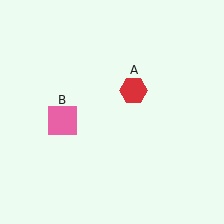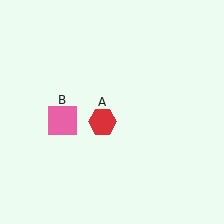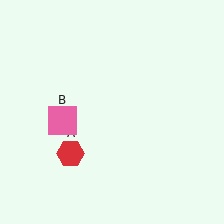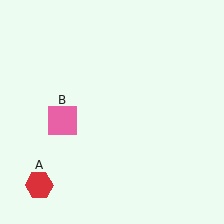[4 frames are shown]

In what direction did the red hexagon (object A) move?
The red hexagon (object A) moved down and to the left.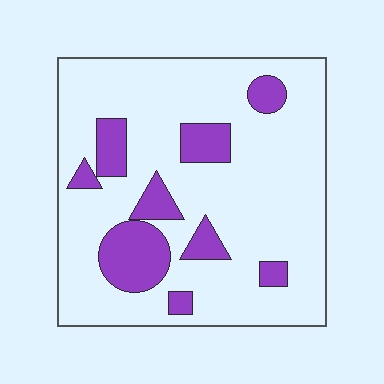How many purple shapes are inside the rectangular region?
9.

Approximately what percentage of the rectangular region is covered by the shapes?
Approximately 20%.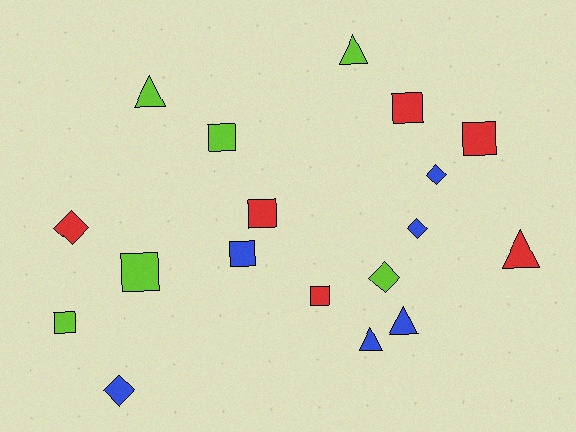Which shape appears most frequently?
Square, with 8 objects.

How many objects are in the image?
There are 18 objects.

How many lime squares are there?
There are 3 lime squares.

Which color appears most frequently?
Blue, with 6 objects.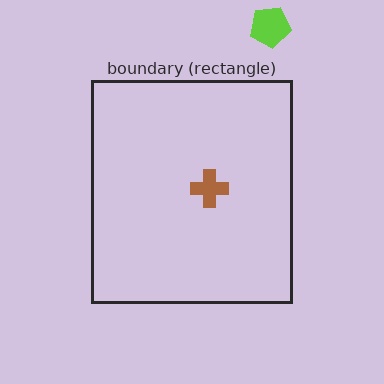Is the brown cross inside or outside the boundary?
Inside.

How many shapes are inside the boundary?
1 inside, 1 outside.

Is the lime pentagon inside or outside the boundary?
Outside.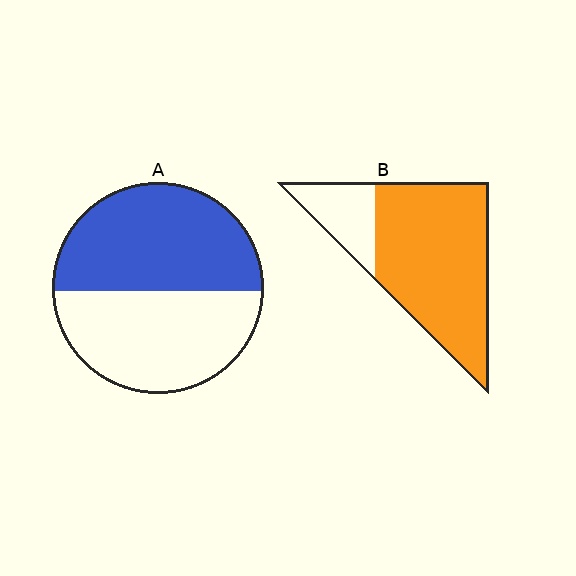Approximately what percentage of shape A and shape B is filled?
A is approximately 50% and B is approximately 80%.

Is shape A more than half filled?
Roughly half.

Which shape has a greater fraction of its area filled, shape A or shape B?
Shape B.